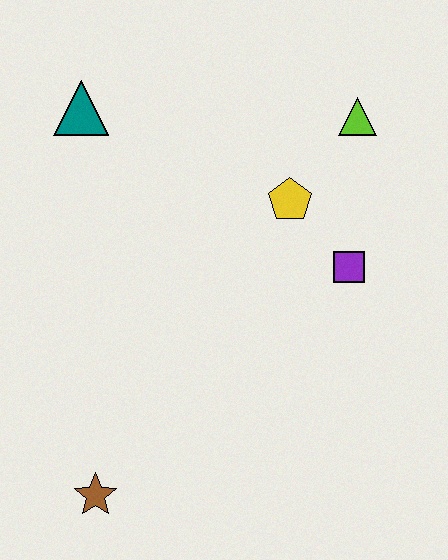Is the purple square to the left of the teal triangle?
No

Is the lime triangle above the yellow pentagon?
Yes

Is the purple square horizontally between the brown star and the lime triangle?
Yes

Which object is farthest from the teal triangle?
The brown star is farthest from the teal triangle.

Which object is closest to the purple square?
The yellow pentagon is closest to the purple square.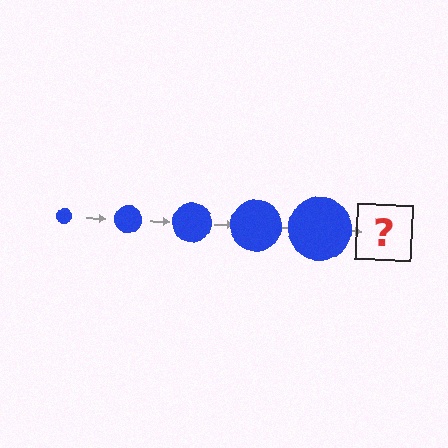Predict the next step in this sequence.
The next step is a blue circle, larger than the previous one.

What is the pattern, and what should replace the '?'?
The pattern is that the circle gets progressively larger each step. The '?' should be a blue circle, larger than the previous one.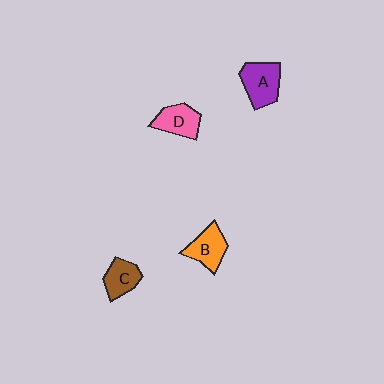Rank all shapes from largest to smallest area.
From largest to smallest: A (purple), B (orange), D (pink), C (brown).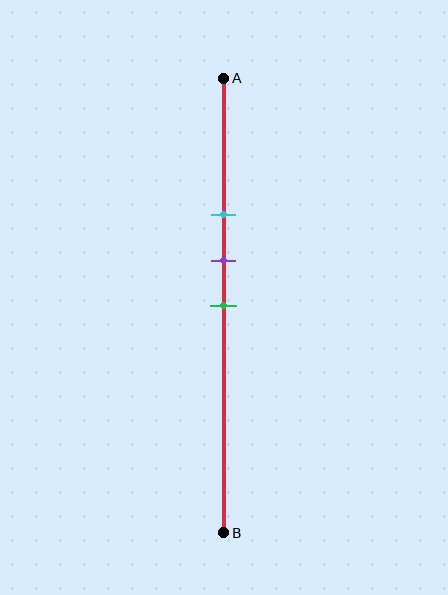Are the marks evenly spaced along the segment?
Yes, the marks are approximately evenly spaced.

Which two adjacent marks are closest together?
The purple and green marks are the closest adjacent pair.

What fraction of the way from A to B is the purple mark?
The purple mark is approximately 40% (0.4) of the way from A to B.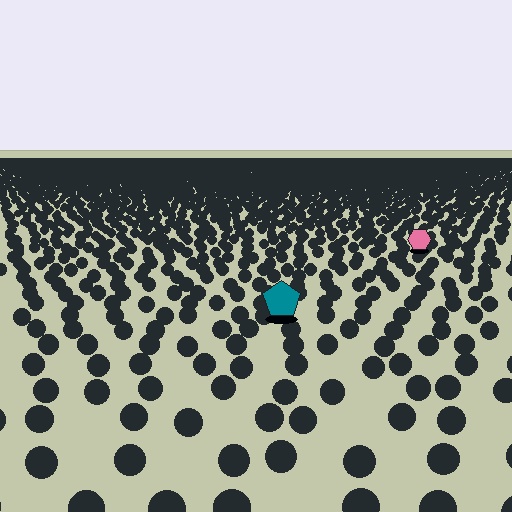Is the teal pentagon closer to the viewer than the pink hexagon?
Yes. The teal pentagon is closer — you can tell from the texture gradient: the ground texture is coarser near it.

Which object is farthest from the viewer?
The pink hexagon is farthest from the viewer. It appears smaller and the ground texture around it is denser.